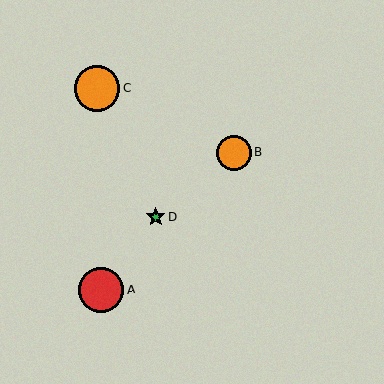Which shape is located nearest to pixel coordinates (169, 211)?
The green star (labeled D) at (156, 217) is nearest to that location.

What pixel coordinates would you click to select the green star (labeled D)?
Click at (156, 217) to select the green star D.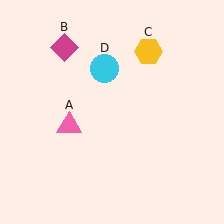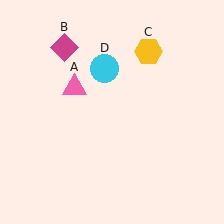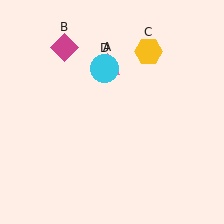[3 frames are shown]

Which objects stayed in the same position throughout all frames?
Magenta diamond (object B) and yellow hexagon (object C) and cyan circle (object D) remained stationary.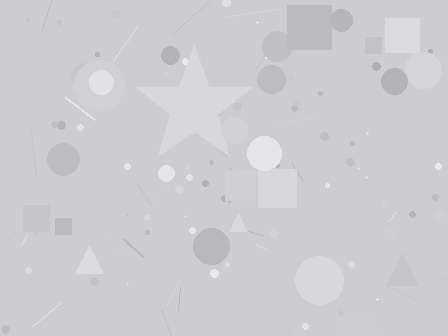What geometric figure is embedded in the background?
A star is embedded in the background.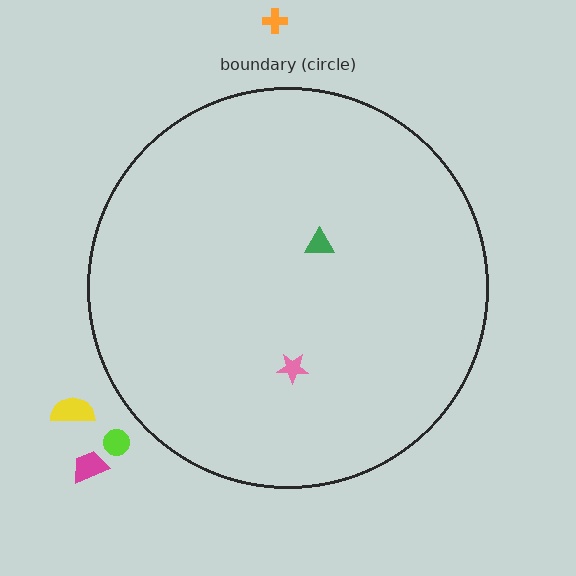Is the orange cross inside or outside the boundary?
Outside.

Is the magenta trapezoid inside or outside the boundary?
Outside.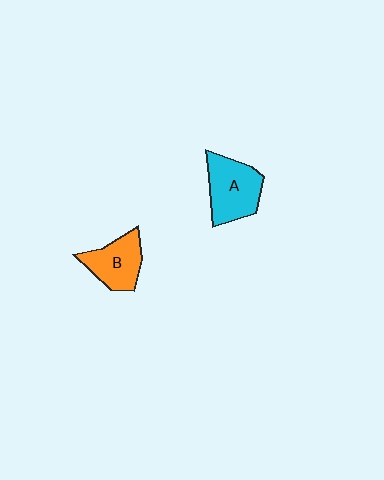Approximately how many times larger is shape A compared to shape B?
Approximately 1.2 times.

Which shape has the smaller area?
Shape B (orange).